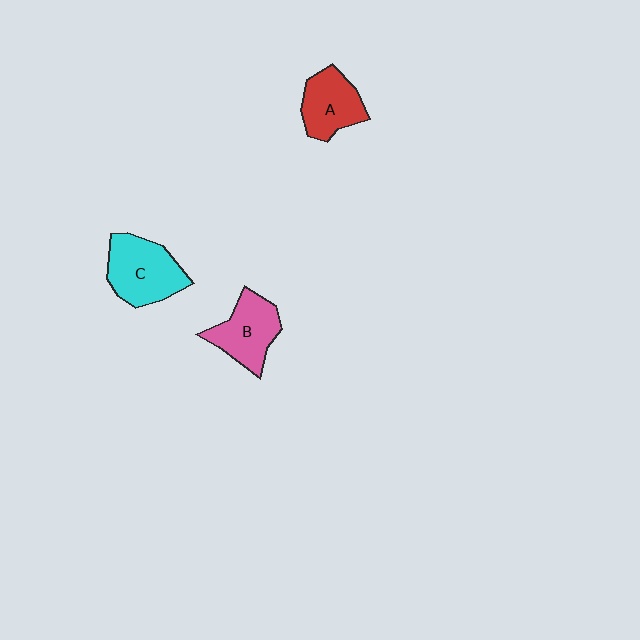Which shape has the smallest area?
Shape A (red).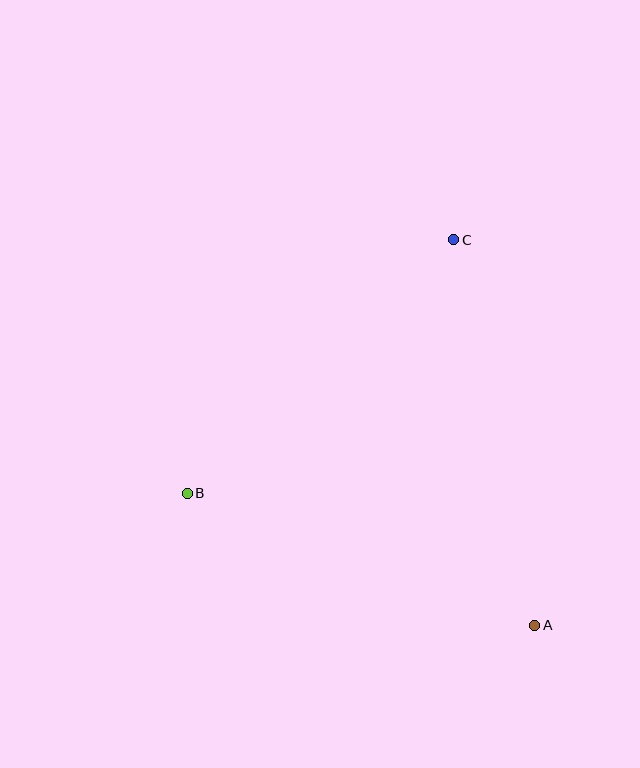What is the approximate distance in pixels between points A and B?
The distance between A and B is approximately 372 pixels.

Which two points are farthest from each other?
Points A and C are farthest from each other.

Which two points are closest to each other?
Points B and C are closest to each other.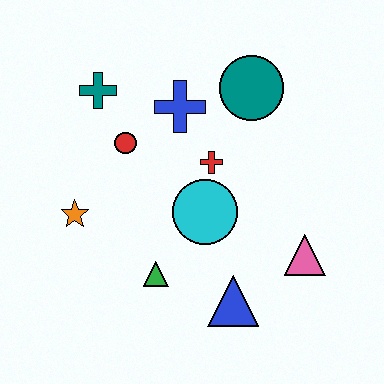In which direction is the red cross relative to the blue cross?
The red cross is below the blue cross.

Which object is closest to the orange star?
The red circle is closest to the orange star.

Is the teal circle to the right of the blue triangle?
Yes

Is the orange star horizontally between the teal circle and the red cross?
No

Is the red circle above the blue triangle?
Yes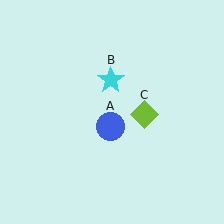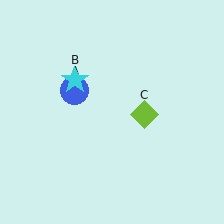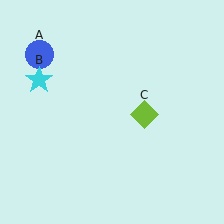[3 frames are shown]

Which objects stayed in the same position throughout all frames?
Lime diamond (object C) remained stationary.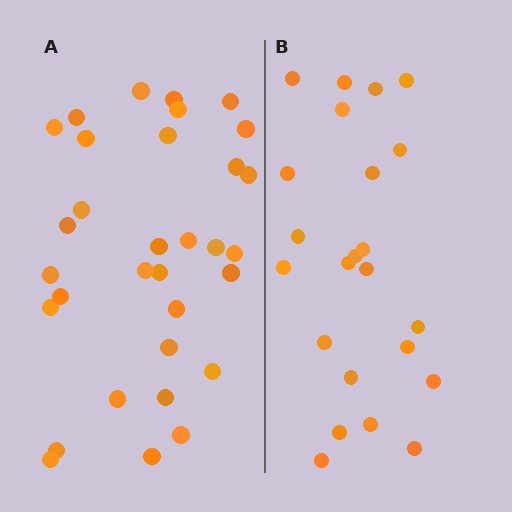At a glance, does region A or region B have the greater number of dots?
Region A (the left region) has more dots.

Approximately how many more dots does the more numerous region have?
Region A has roughly 8 or so more dots than region B.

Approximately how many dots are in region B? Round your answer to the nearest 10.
About 20 dots. (The exact count is 23, which rounds to 20.)